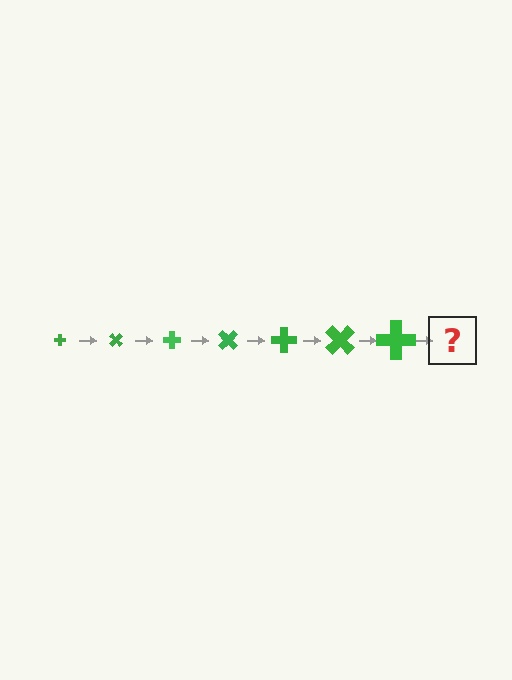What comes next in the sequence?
The next element should be a cross, larger than the previous one and rotated 315 degrees from the start.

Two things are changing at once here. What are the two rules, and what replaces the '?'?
The two rules are that the cross grows larger each step and it rotates 45 degrees each step. The '?' should be a cross, larger than the previous one and rotated 315 degrees from the start.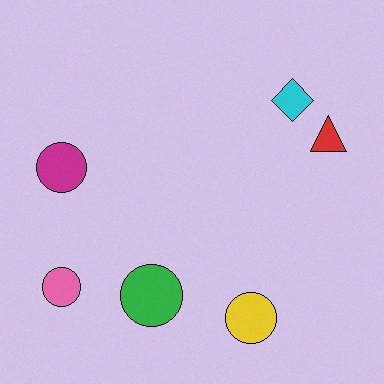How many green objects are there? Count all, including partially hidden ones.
There is 1 green object.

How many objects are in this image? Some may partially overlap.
There are 6 objects.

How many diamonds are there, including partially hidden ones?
There is 1 diamond.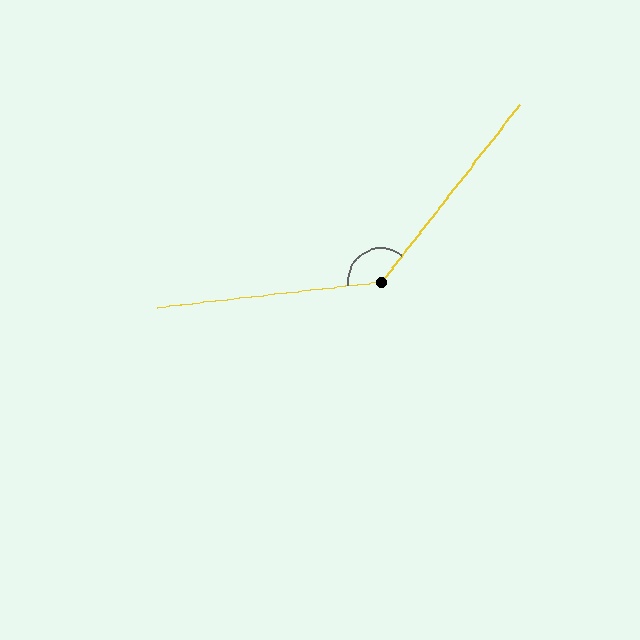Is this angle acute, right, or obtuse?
It is obtuse.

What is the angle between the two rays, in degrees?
Approximately 135 degrees.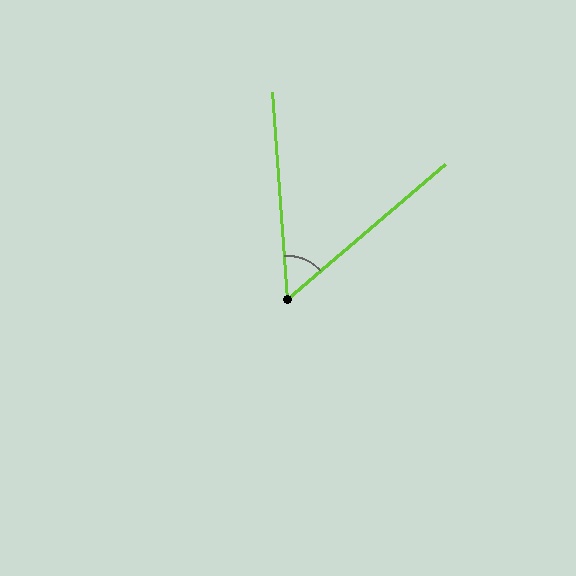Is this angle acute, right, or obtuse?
It is acute.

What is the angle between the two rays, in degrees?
Approximately 54 degrees.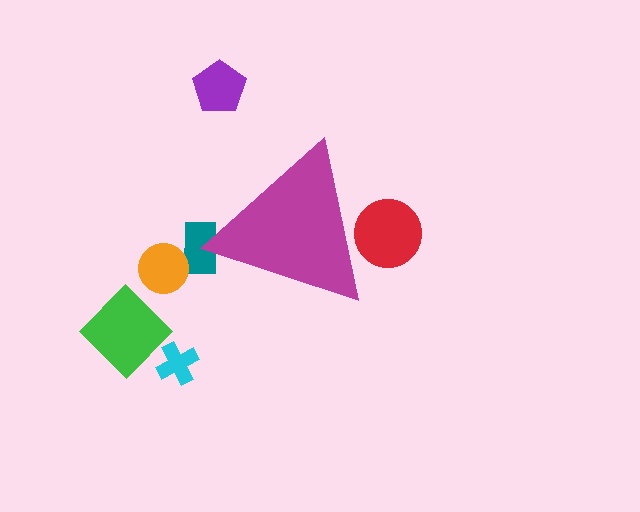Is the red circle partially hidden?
Yes, the red circle is partially hidden behind the magenta triangle.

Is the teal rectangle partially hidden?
Yes, the teal rectangle is partially hidden behind the magenta triangle.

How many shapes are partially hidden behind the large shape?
2 shapes are partially hidden.